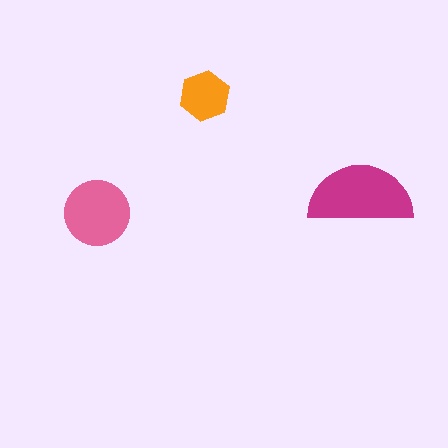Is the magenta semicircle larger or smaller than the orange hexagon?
Larger.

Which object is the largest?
The magenta semicircle.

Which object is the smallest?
The orange hexagon.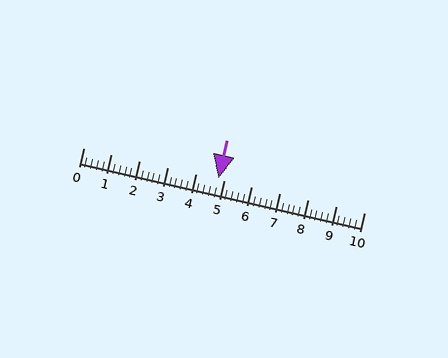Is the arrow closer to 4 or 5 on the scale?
The arrow is closer to 5.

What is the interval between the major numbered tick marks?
The major tick marks are spaced 1 units apart.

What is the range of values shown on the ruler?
The ruler shows values from 0 to 10.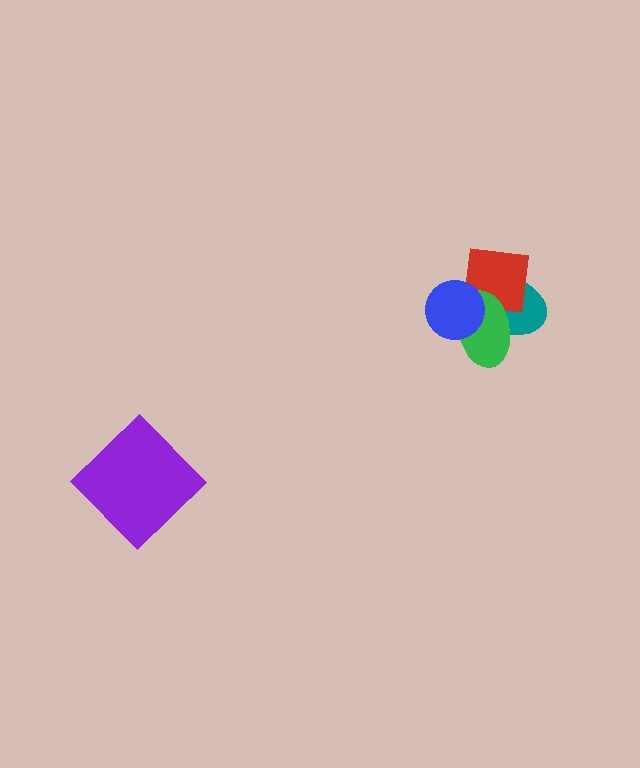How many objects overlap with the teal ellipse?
3 objects overlap with the teal ellipse.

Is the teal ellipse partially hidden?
Yes, it is partially covered by another shape.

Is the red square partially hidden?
Yes, it is partially covered by another shape.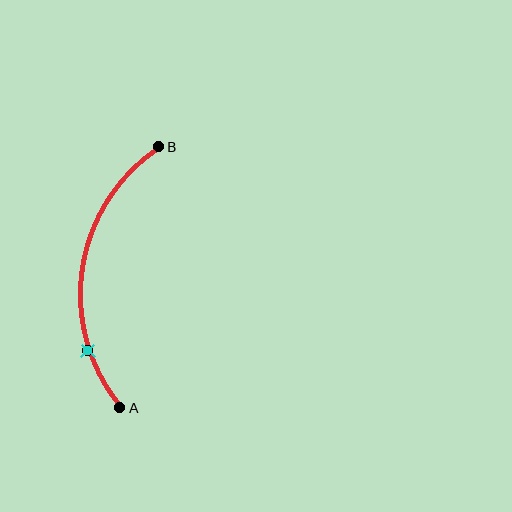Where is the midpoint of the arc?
The arc midpoint is the point on the curve farthest from the straight line joining A and B. It sits to the left of that line.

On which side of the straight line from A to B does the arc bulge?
The arc bulges to the left of the straight line connecting A and B.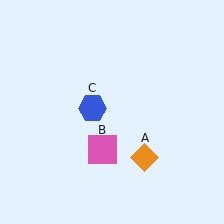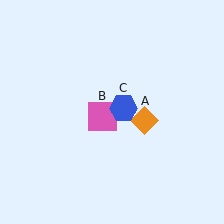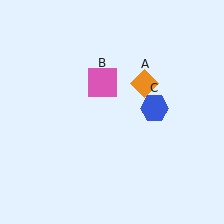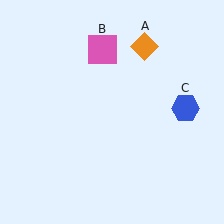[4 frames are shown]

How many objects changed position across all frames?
3 objects changed position: orange diamond (object A), pink square (object B), blue hexagon (object C).